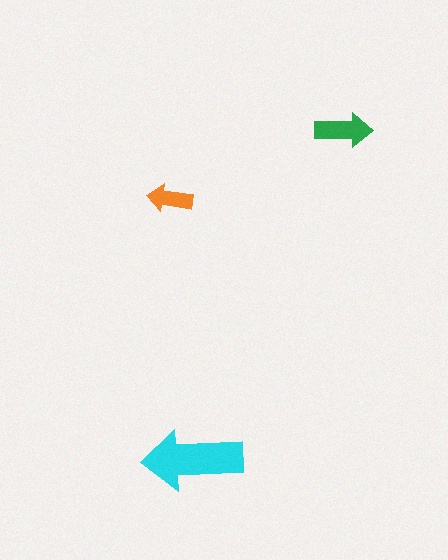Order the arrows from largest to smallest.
the cyan one, the green one, the orange one.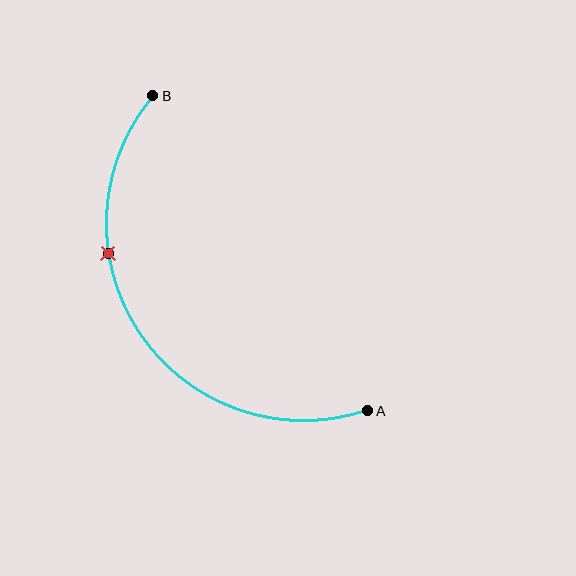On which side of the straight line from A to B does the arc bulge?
The arc bulges below and to the left of the straight line connecting A and B.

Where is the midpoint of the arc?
The arc midpoint is the point on the curve farthest from the straight line joining A and B. It sits below and to the left of that line.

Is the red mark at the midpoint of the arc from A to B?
No. The red mark lies on the arc but is closer to endpoint B. The arc midpoint would be at the point on the curve equidistant along the arc from both A and B.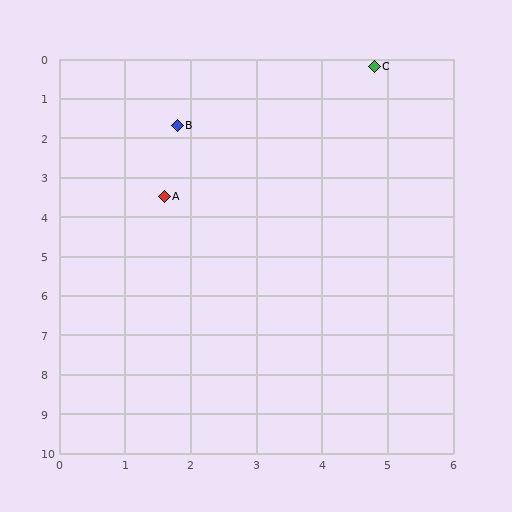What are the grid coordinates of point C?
Point C is at approximately (4.8, 0.2).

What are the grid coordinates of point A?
Point A is at approximately (1.6, 3.5).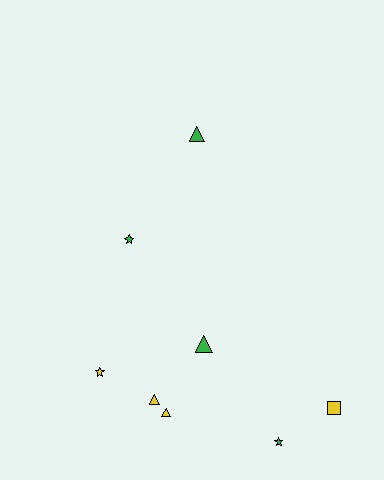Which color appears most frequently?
Green, with 4 objects.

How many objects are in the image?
There are 8 objects.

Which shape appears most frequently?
Triangle, with 4 objects.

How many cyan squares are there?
There are no cyan squares.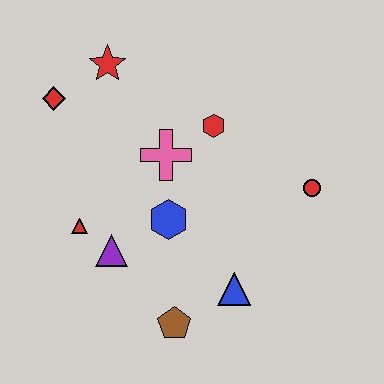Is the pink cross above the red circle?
Yes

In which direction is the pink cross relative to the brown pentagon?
The pink cross is above the brown pentagon.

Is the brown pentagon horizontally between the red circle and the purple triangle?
Yes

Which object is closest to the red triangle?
The purple triangle is closest to the red triangle.